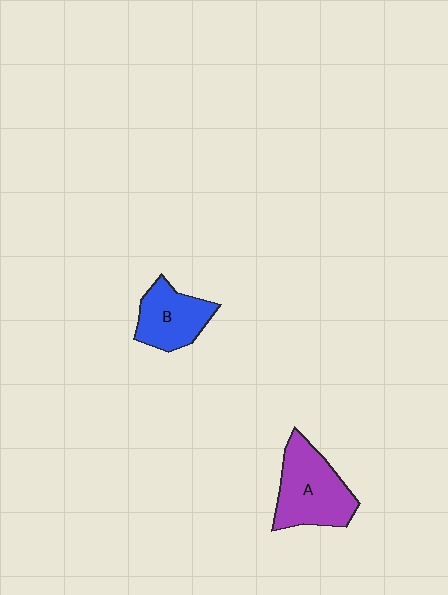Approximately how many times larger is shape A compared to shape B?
Approximately 1.4 times.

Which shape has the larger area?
Shape A (purple).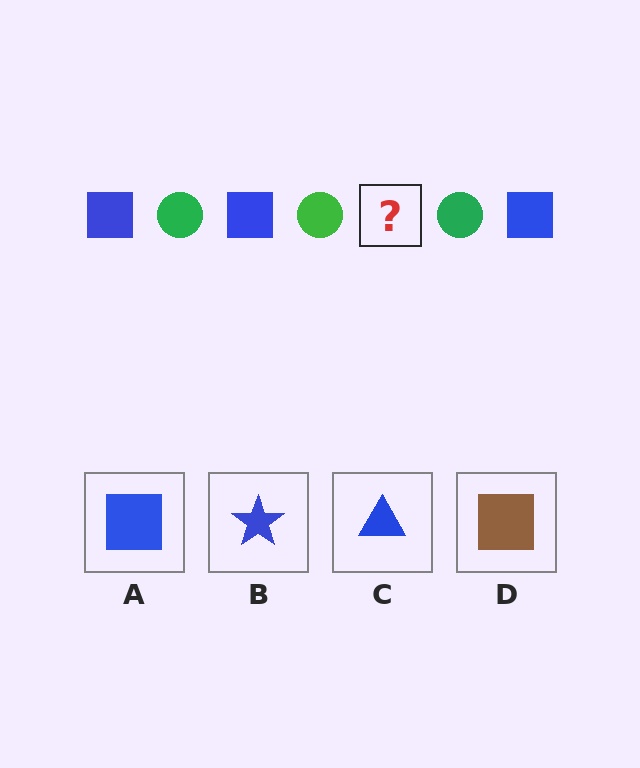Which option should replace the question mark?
Option A.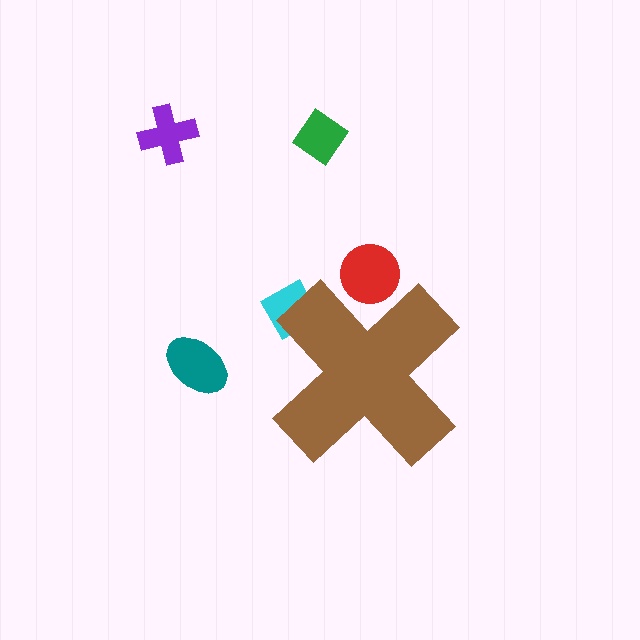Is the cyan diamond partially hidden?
Yes, the cyan diamond is partially hidden behind the brown cross.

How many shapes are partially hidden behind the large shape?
2 shapes are partially hidden.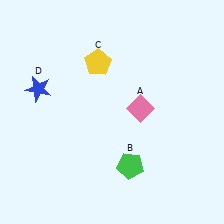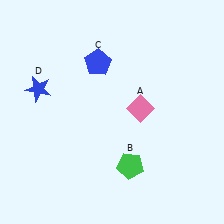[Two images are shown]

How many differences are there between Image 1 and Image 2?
There is 1 difference between the two images.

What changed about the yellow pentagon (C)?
In Image 1, C is yellow. In Image 2, it changed to blue.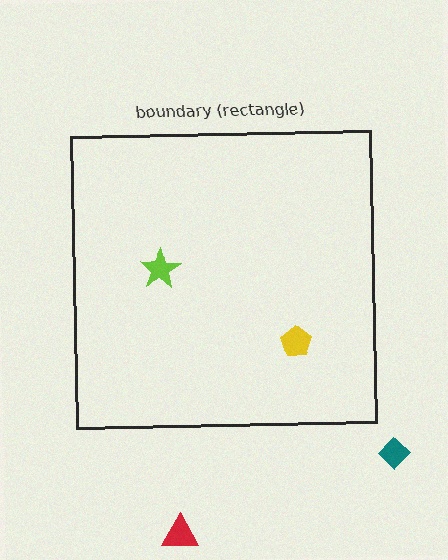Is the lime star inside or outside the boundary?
Inside.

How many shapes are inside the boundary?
2 inside, 2 outside.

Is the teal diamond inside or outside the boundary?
Outside.